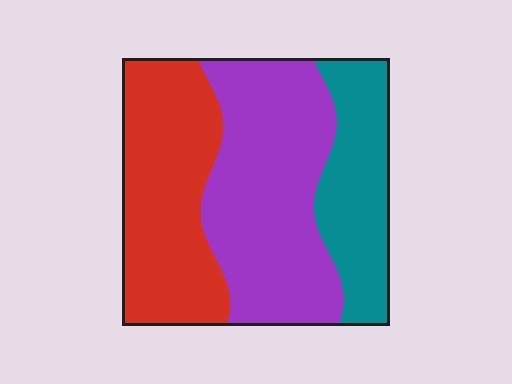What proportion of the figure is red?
Red takes up between a third and a half of the figure.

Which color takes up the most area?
Purple, at roughly 45%.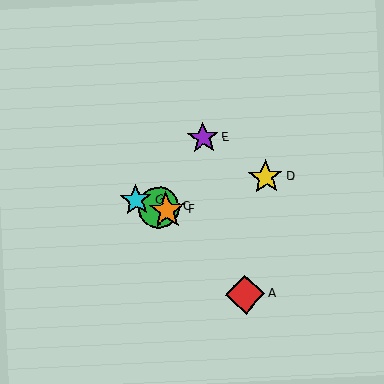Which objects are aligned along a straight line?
Objects B, C, F, G are aligned along a straight line.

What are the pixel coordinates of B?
Object B is at (153, 206).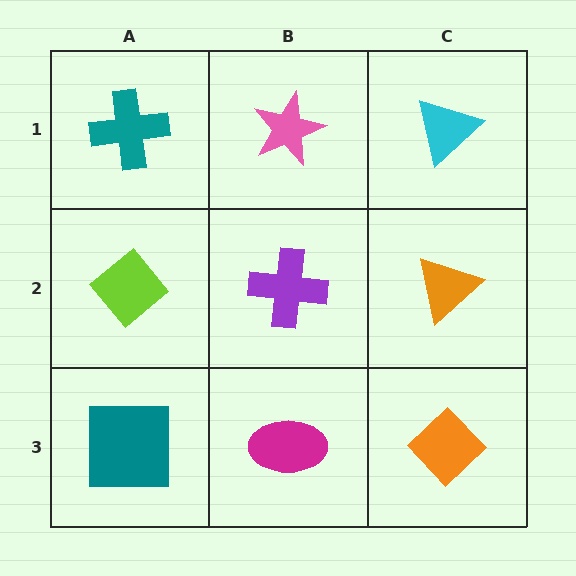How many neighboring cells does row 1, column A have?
2.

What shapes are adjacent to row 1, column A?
A lime diamond (row 2, column A), a pink star (row 1, column B).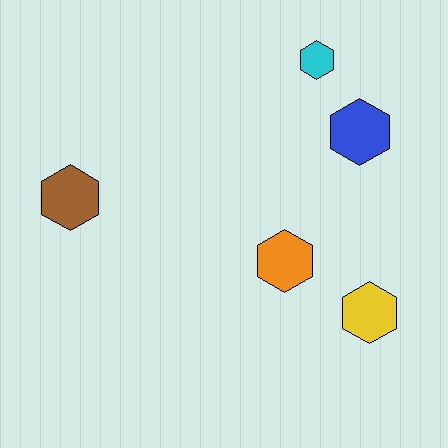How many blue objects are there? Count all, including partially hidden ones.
There is 1 blue object.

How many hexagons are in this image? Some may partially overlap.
There are 5 hexagons.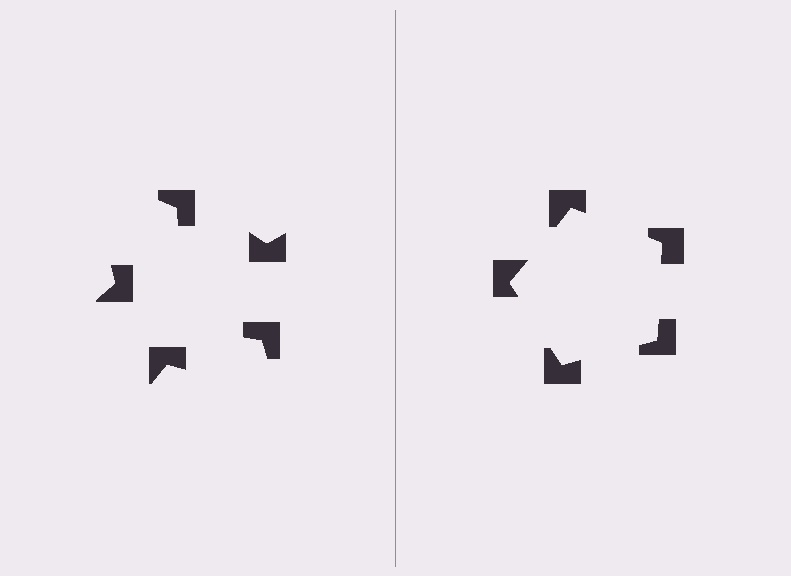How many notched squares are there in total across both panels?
10 — 5 on each side.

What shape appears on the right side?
An illusory pentagon.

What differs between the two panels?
The notched squares are positioned identically on both sides; only the wedge orientations differ. On the right they align to a pentagon; on the left they are misaligned.